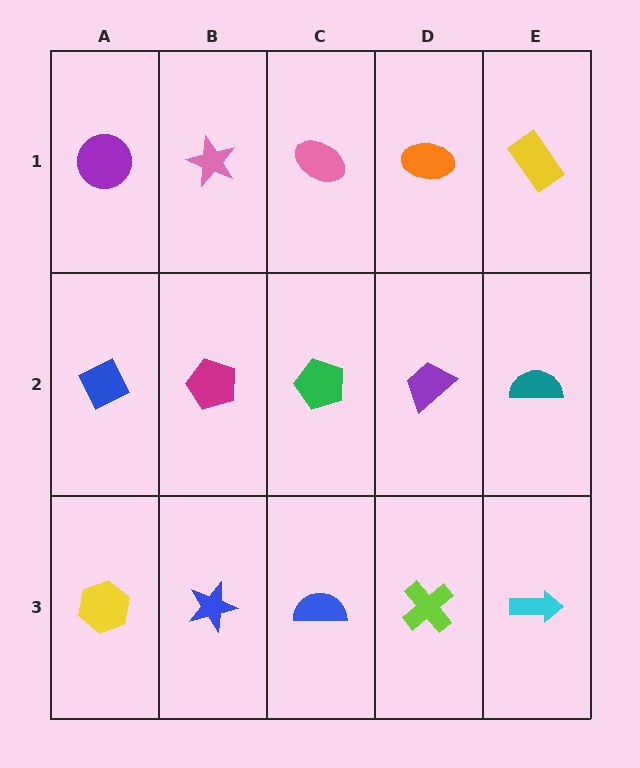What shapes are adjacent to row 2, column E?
A yellow rectangle (row 1, column E), a cyan arrow (row 3, column E), a purple trapezoid (row 2, column D).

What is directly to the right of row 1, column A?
A pink star.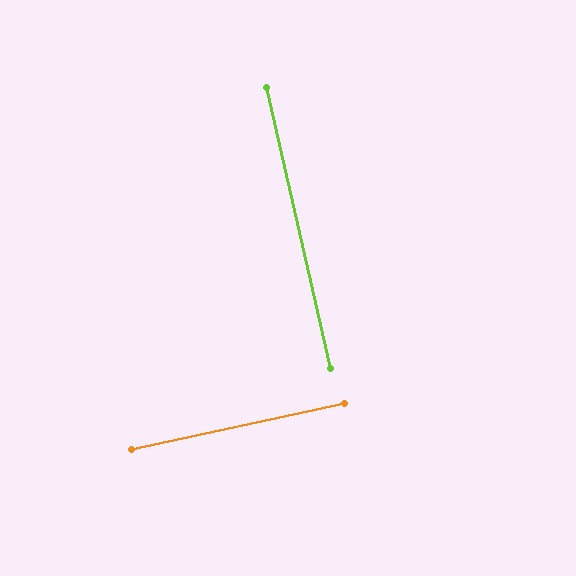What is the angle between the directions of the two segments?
Approximately 89 degrees.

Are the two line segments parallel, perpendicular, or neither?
Perpendicular — they meet at approximately 89°.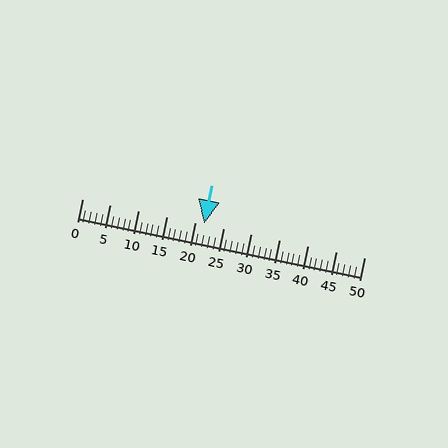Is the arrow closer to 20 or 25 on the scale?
The arrow is closer to 20.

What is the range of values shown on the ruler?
The ruler shows values from 0 to 50.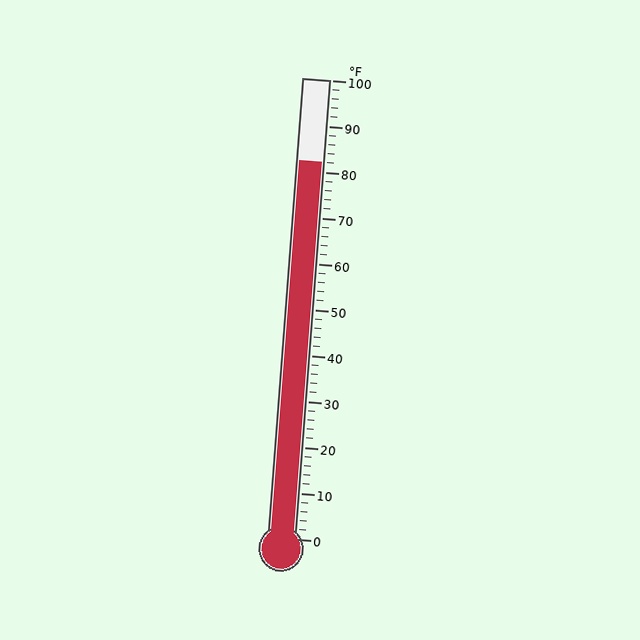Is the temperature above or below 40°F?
The temperature is above 40°F.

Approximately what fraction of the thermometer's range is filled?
The thermometer is filled to approximately 80% of its range.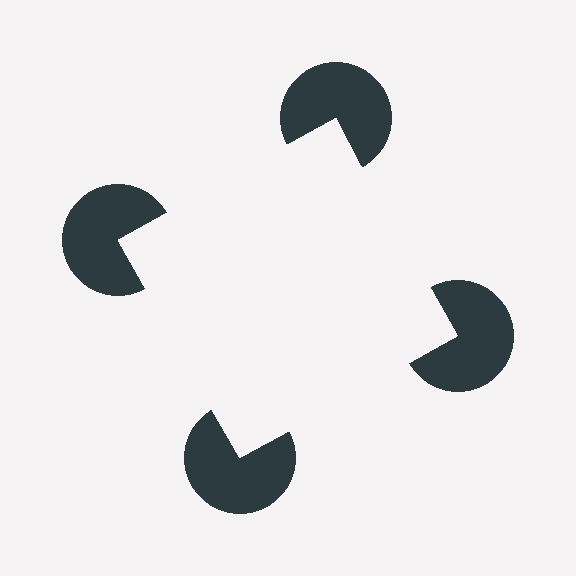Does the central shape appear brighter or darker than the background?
It typically appears slightly brighter than the background, even though no actual brightness change is drawn.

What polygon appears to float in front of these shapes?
An illusory square — its edges are inferred from the aligned wedge cuts in the pac-man discs, not physically drawn.